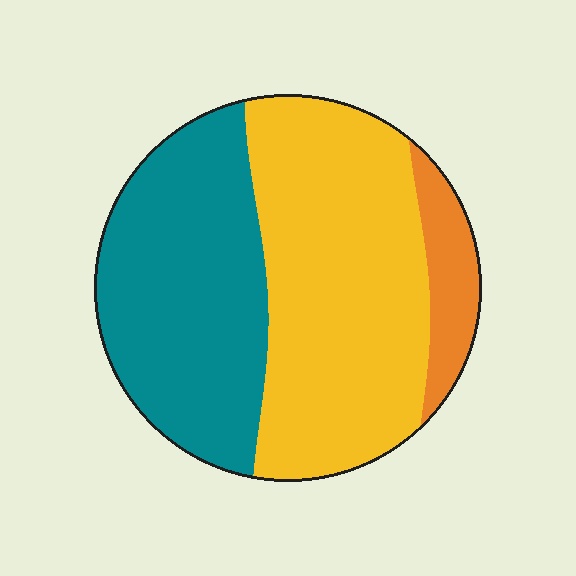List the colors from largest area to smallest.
From largest to smallest: yellow, teal, orange.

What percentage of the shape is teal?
Teal covers around 40% of the shape.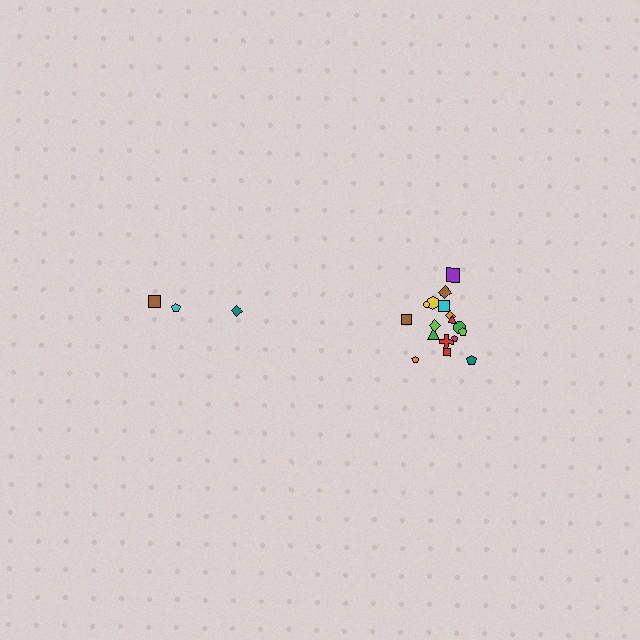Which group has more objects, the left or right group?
The right group.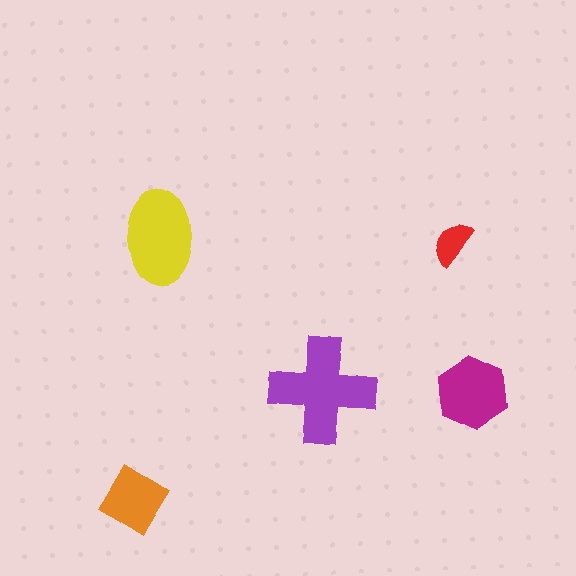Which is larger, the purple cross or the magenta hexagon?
The purple cross.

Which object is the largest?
The purple cross.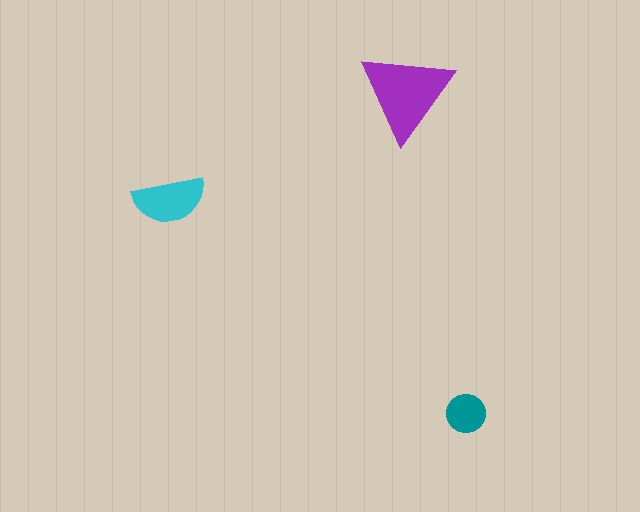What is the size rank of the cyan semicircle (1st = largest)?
2nd.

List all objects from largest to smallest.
The purple triangle, the cyan semicircle, the teal circle.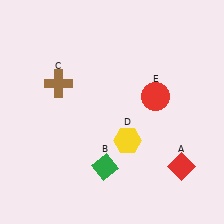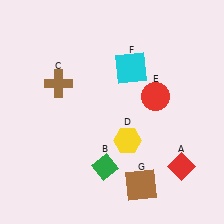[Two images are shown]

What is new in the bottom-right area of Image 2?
A brown square (G) was added in the bottom-right area of Image 2.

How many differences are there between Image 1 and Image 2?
There are 2 differences between the two images.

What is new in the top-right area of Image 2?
A cyan square (F) was added in the top-right area of Image 2.